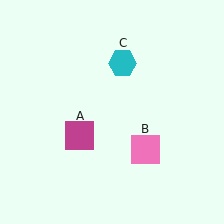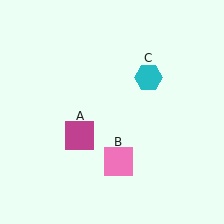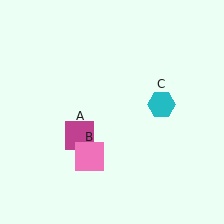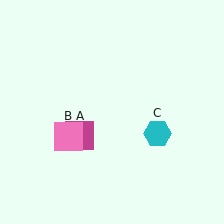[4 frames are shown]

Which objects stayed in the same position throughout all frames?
Magenta square (object A) remained stationary.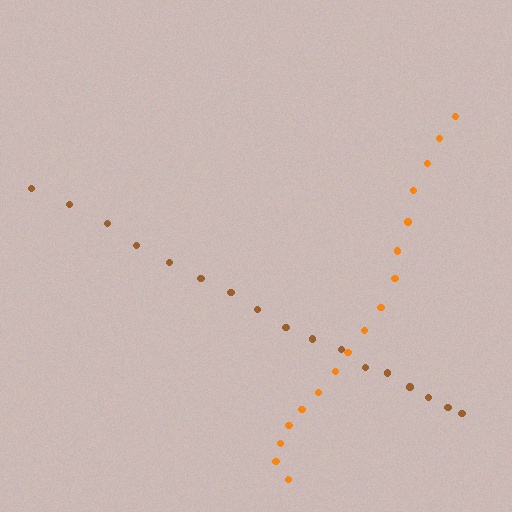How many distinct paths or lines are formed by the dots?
There are 2 distinct paths.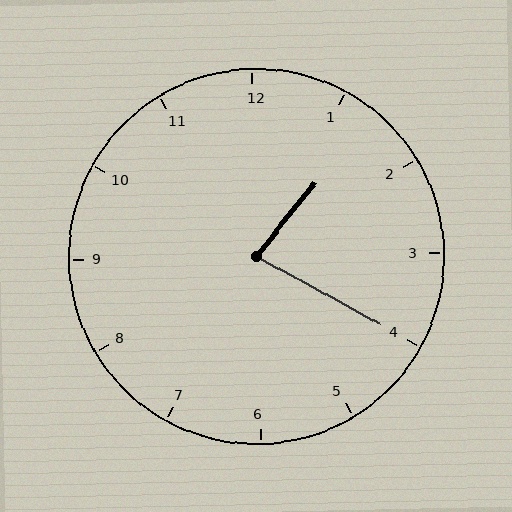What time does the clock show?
1:20.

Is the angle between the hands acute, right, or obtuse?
It is acute.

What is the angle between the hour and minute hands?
Approximately 80 degrees.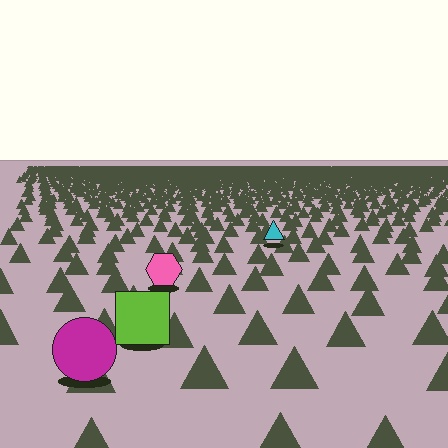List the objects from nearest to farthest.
From nearest to farthest: the magenta circle, the lime square, the pink hexagon, the cyan triangle.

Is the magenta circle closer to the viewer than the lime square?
Yes. The magenta circle is closer — you can tell from the texture gradient: the ground texture is coarser near it.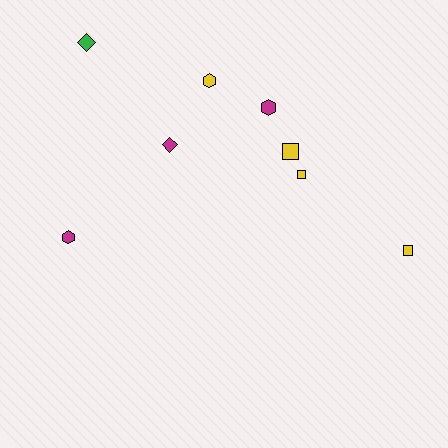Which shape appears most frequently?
Hexagon, with 3 objects.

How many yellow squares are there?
There are 3 yellow squares.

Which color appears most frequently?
Yellow, with 4 objects.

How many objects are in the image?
There are 8 objects.